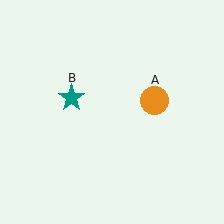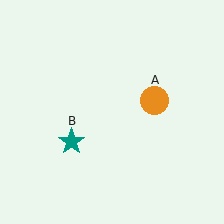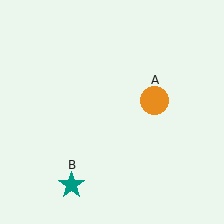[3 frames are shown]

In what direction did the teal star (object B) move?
The teal star (object B) moved down.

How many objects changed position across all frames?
1 object changed position: teal star (object B).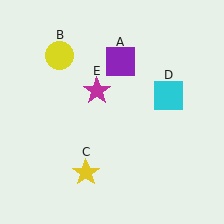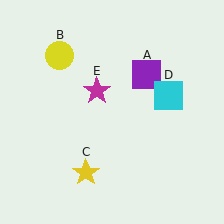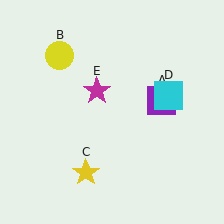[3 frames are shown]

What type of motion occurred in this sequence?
The purple square (object A) rotated clockwise around the center of the scene.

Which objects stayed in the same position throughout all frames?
Yellow circle (object B) and yellow star (object C) and cyan square (object D) and magenta star (object E) remained stationary.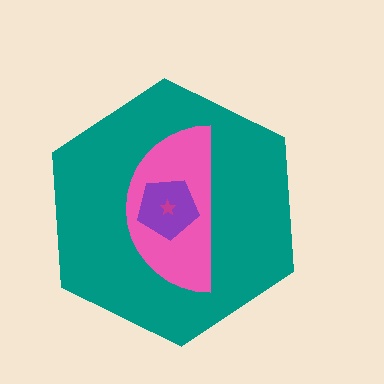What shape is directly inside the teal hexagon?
The pink semicircle.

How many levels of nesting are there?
4.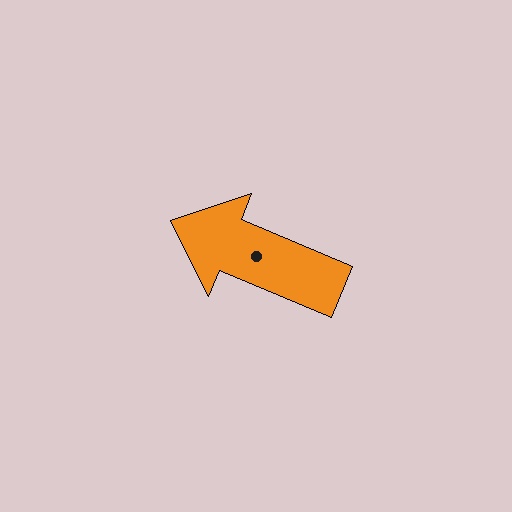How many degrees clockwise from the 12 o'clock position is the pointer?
Approximately 293 degrees.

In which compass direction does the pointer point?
Northwest.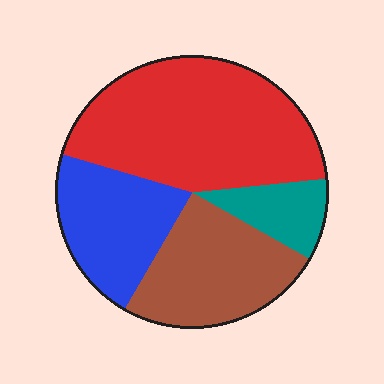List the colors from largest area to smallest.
From largest to smallest: red, brown, blue, teal.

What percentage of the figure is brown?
Brown takes up about one quarter (1/4) of the figure.